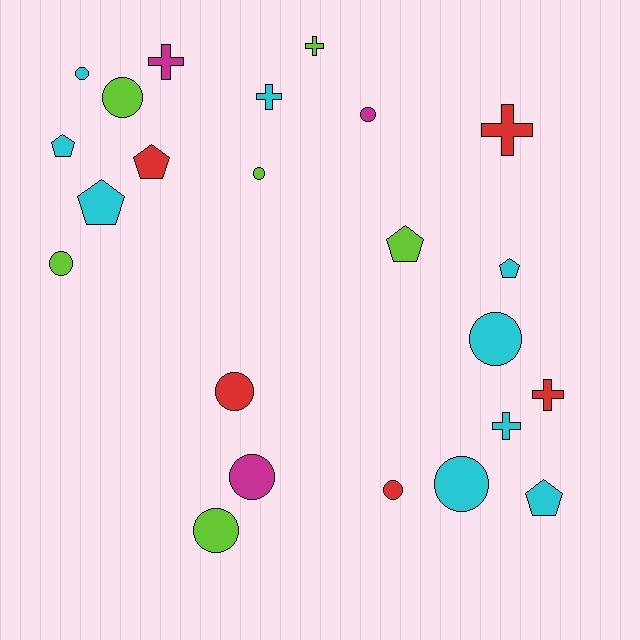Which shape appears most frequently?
Circle, with 11 objects.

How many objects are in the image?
There are 23 objects.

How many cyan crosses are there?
There are 2 cyan crosses.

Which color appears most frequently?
Cyan, with 9 objects.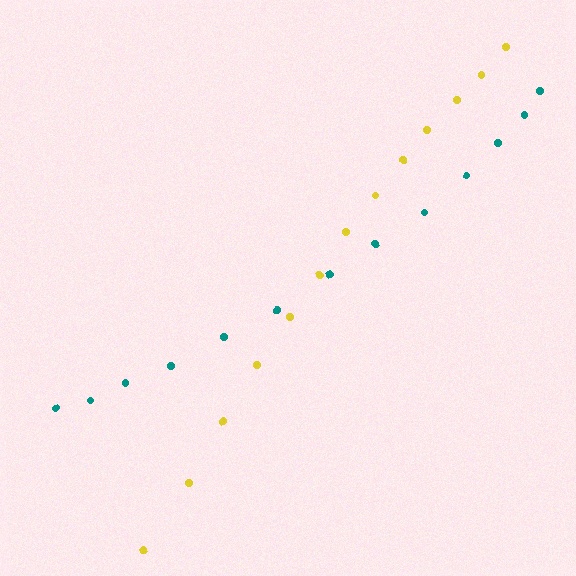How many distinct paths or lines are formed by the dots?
There are 2 distinct paths.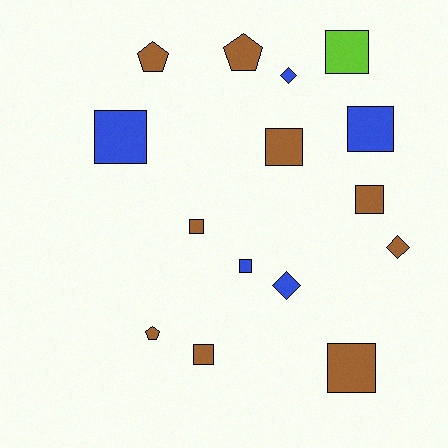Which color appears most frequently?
Brown, with 9 objects.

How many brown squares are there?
There are 5 brown squares.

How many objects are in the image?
There are 15 objects.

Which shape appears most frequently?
Square, with 9 objects.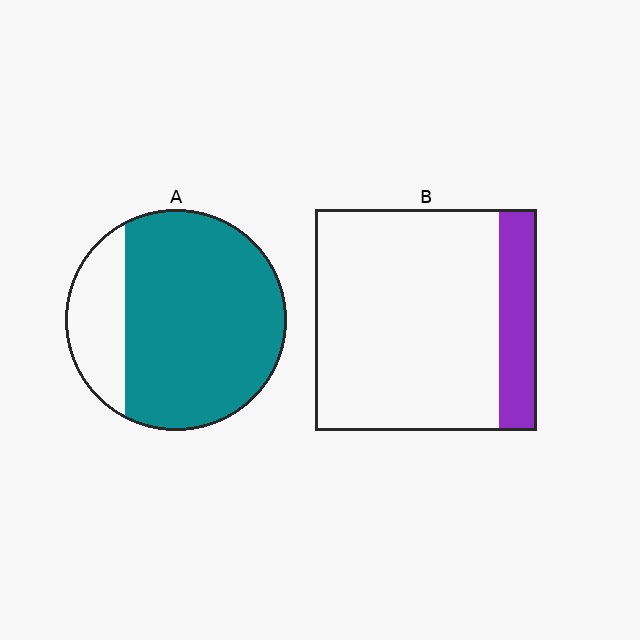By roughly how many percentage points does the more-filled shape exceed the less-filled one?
By roughly 60 percentage points (A over B).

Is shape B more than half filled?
No.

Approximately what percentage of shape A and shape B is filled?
A is approximately 80% and B is approximately 15%.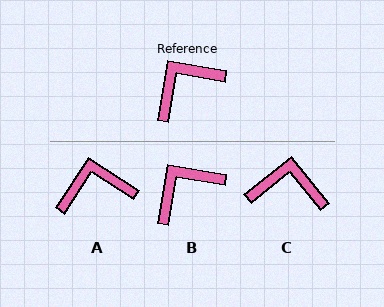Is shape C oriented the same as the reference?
No, it is off by about 41 degrees.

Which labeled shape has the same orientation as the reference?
B.